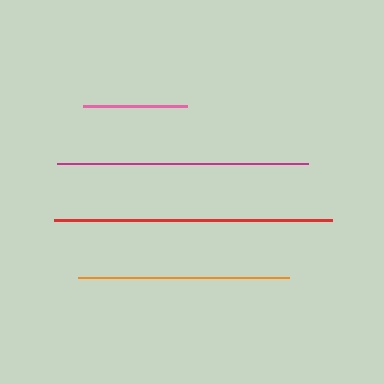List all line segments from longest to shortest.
From longest to shortest: red, magenta, orange, pink.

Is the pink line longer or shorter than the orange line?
The orange line is longer than the pink line.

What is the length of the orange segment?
The orange segment is approximately 211 pixels long.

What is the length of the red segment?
The red segment is approximately 278 pixels long.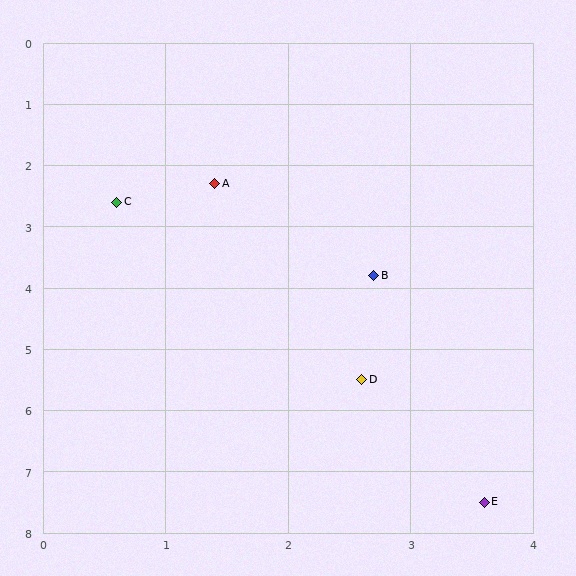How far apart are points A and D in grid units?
Points A and D are about 3.4 grid units apart.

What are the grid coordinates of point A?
Point A is at approximately (1.4, 2.3).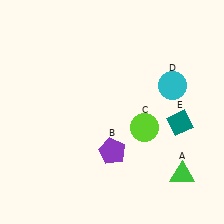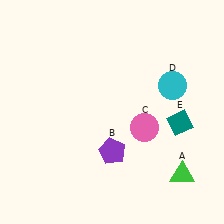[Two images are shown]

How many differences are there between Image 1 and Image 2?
There is 1 difference between the two images.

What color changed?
The circle (C) changed from lime in Image 1 to pink in Image 2.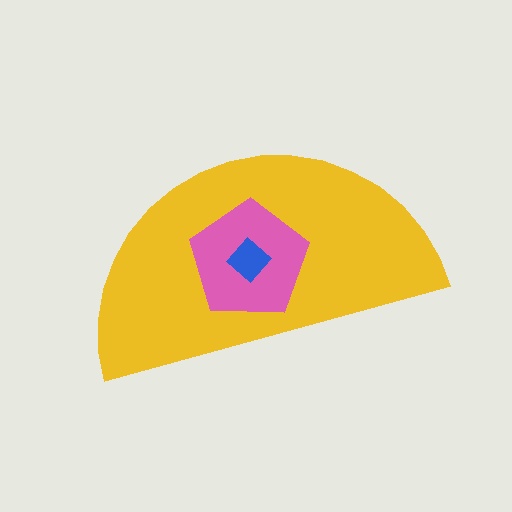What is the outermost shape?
The yellow semicircle.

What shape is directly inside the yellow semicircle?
The pink pentagon.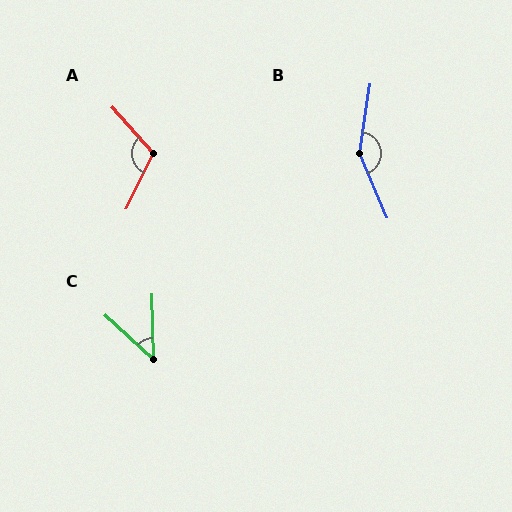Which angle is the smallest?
C, at approximately 46 degrees.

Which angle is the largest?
B, at approximately 149 degrees.